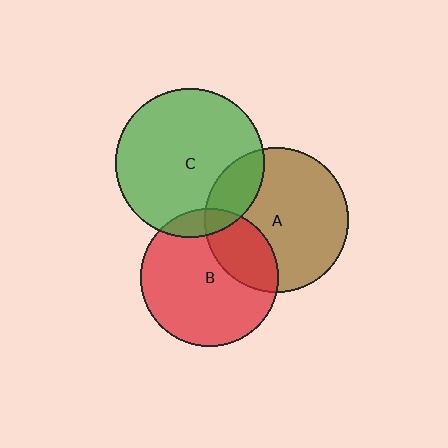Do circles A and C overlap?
Yes.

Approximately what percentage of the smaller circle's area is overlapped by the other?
Approximately 20%.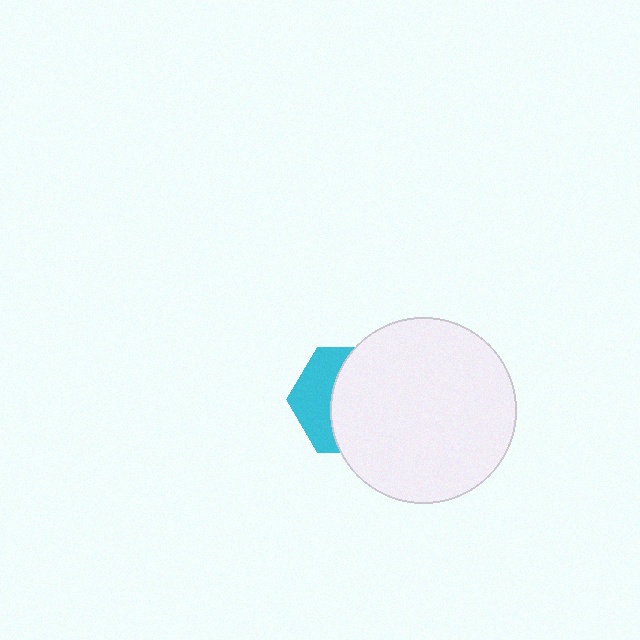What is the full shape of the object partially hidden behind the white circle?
The partially hidden object is a cyan hexagon.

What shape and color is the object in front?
The object in front is a white circle.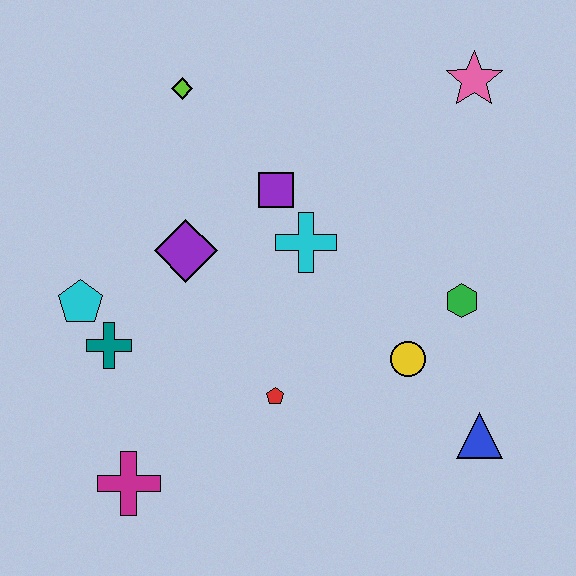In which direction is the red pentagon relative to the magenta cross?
The red pentagon is to the right of the magenta cross.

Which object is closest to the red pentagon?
The yellow circle is closest to the red pentagon.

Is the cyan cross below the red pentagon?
No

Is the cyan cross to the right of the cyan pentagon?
Yes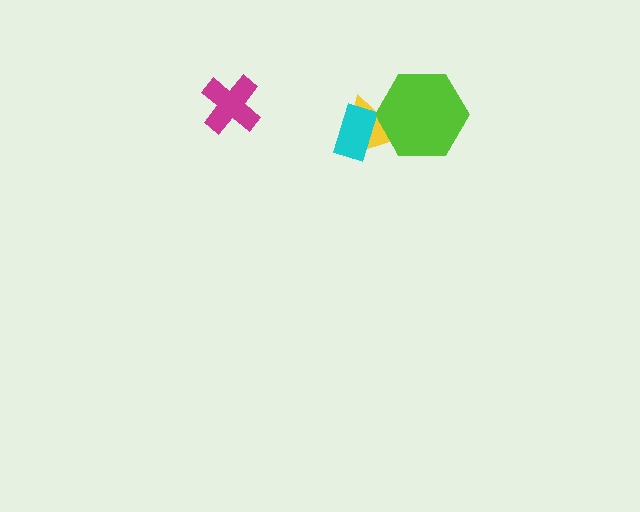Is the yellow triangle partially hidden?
Yes, it is partially covered by another shape.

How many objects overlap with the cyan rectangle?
1 object overlaps with the cyan rectangle.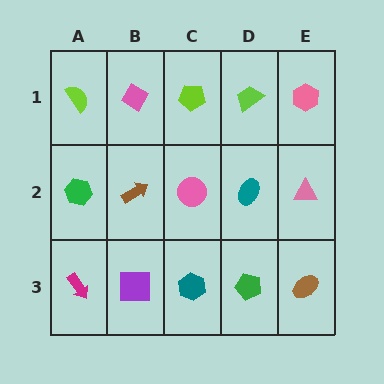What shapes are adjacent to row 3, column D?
A teal ellipse (row 2, column D), a teal hexagon (row 3, column C), a brown ellipse (row 3, column E).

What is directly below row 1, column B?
A brown arrow.